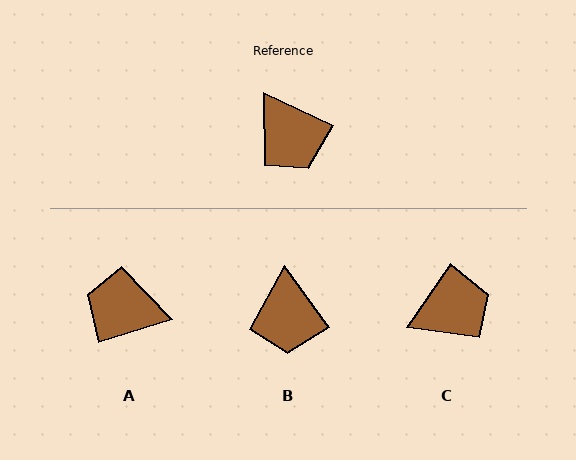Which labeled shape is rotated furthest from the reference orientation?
A, about 137 degrees away.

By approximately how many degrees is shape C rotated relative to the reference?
Approximately 81 degrees counter-clockwise.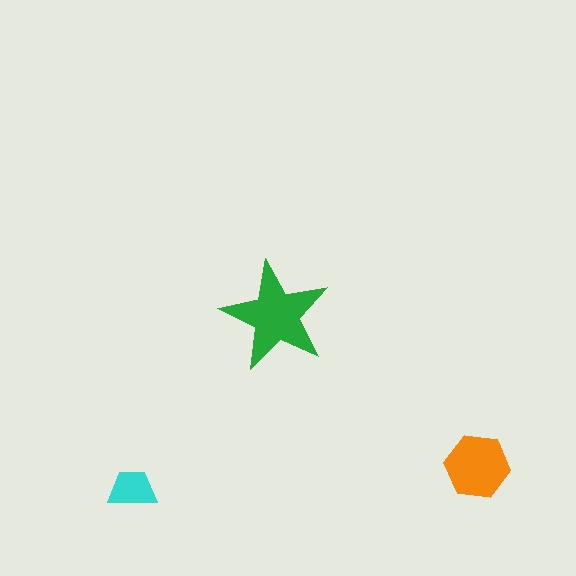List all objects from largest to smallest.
The green star, the orange hexagon, the cyan trapezoid.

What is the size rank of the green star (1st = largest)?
1st.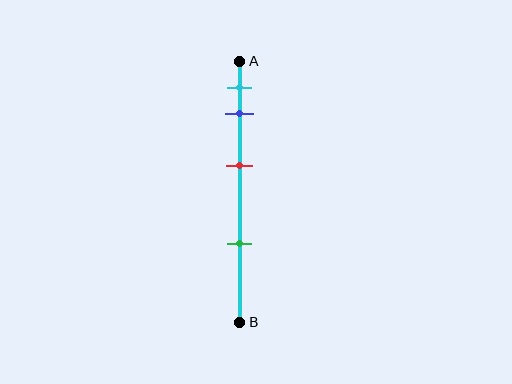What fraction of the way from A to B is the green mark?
The green mark is approximately 70% (0.7) of the way from A to B.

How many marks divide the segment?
There are 4 marks dividing the segment.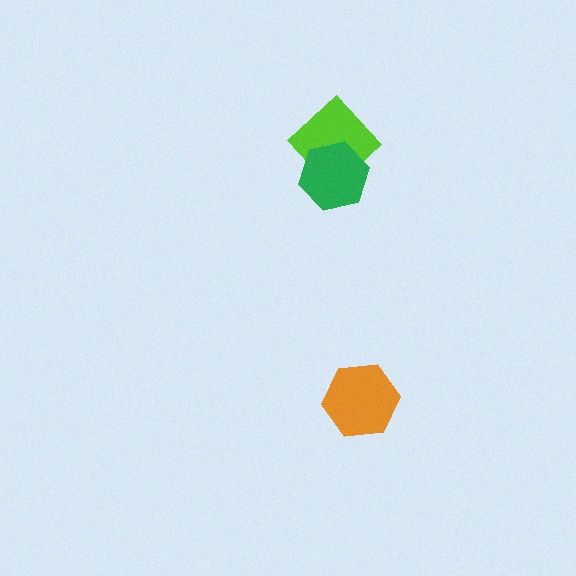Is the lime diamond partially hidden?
Yes, it is partially covered by another shape.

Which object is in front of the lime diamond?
The green hexagon is in front of the lime diamond.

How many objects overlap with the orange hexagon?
0 objects overlap with the orange hexagon.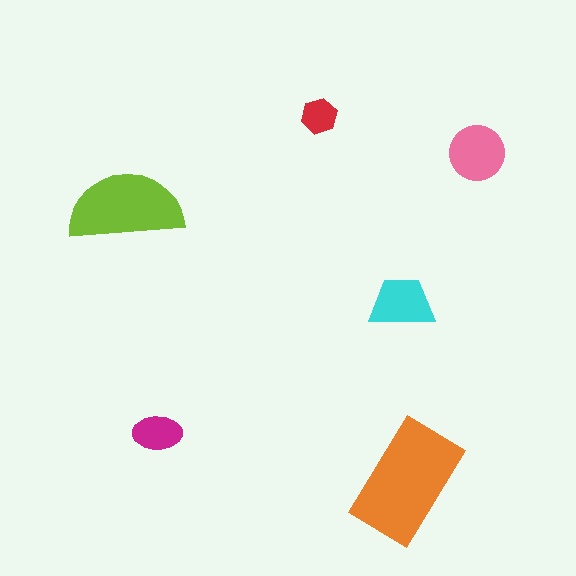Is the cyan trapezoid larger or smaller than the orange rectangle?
Smaller.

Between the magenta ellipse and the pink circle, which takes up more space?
The pink circle.